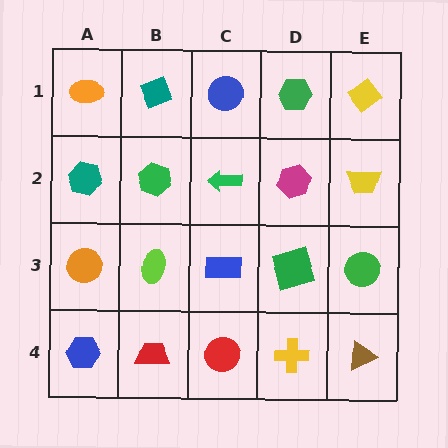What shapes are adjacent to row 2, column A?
An orange ellipse (row 1, column A), an orange circle (row 3, column A), a green hexagon (row 2, column B).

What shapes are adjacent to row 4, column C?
A blue rectangle (row 3, column C), a red trapezoid (row 4, column B), a yellow cross (row 4, column D).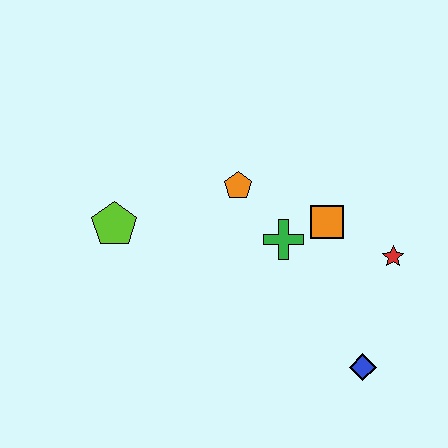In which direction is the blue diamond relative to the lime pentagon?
The blue diamond is to the right of the lime pentagon.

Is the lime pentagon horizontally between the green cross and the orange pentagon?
No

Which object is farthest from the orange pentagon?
The blue diamond is farthest from the orange pentagon.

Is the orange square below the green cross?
No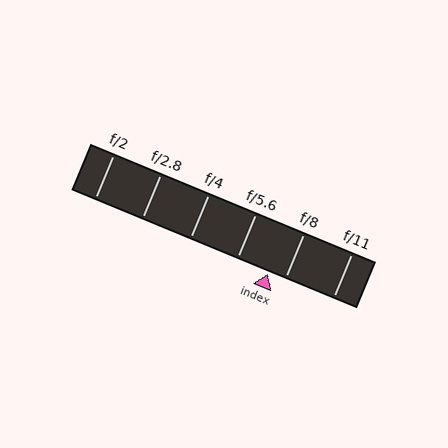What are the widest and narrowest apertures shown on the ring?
The widest aperture shown is f/2 and the narrowest is f/11.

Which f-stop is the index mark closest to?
The index mark is closest to f/8.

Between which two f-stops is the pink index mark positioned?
The index mark is between f/5.6 and f/8.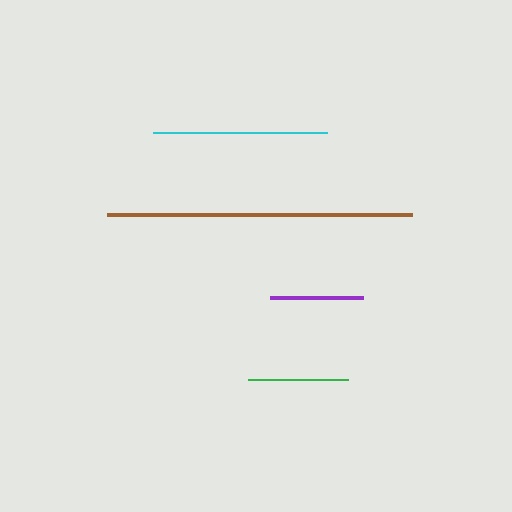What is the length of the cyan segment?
The cyan segment is approximately 174 pixels long.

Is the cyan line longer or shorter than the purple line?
The cyan line is longer than the purple line.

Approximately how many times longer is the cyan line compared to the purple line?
The cyan line is approximately 1.9 times the length of the purple line.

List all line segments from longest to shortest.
From longest to shortest: brown, cyan, green, purple.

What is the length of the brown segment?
The brown segment is approximately 305 pixels long.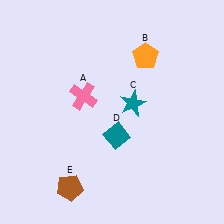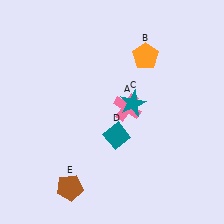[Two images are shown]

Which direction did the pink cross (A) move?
The pink cross (A) moved right.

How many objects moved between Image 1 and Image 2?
1 object moved between the two images.